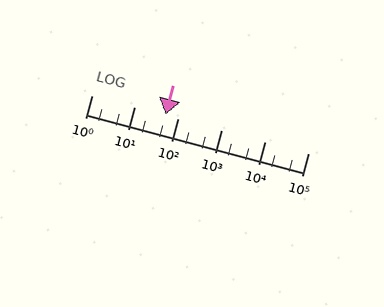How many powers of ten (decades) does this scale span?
The scale spans 5 decades, from 1 to 100000.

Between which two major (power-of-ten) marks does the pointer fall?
The pointer is between 10 and 100.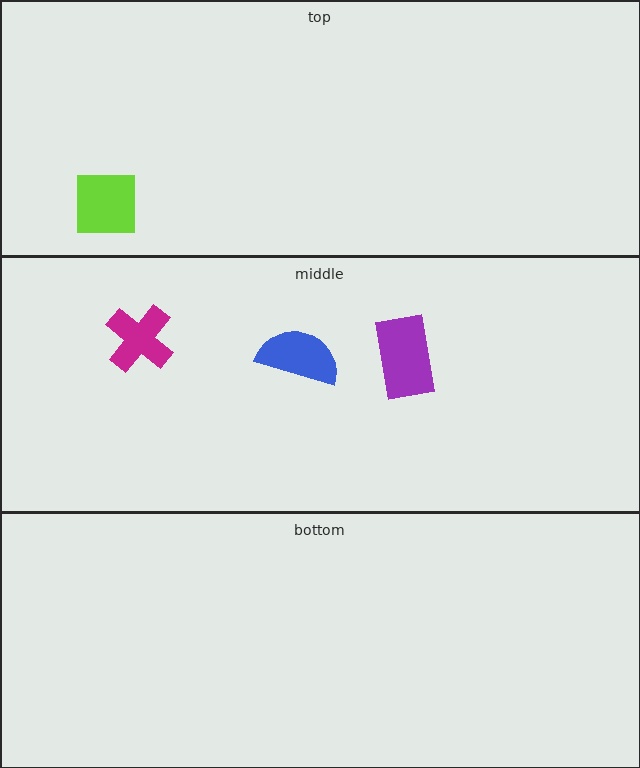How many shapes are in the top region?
1.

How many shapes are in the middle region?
3.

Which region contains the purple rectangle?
The middle region.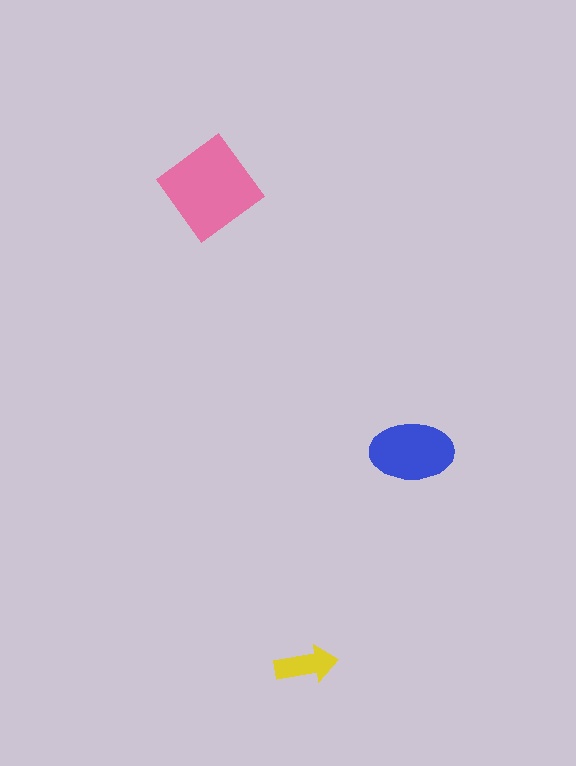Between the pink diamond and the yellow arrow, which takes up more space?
The pink diamond.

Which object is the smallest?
The yellow arrow.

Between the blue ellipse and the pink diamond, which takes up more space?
The pink diamond.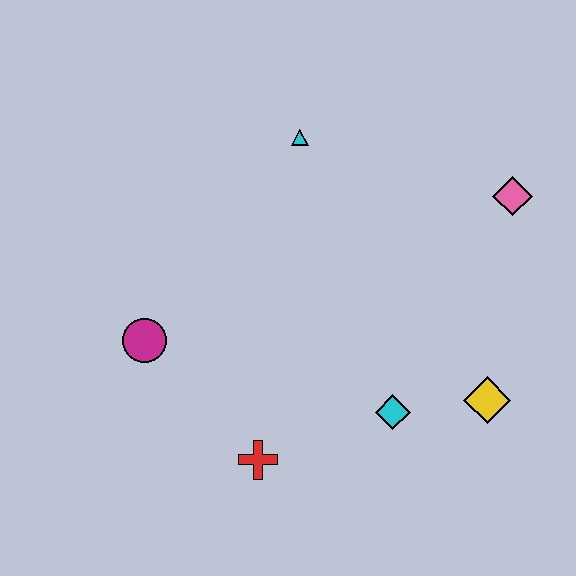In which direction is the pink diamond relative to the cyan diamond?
The pink diamond is above the cyan diamond.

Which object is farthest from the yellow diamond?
The magenta circle is farthest from the yellow diamond.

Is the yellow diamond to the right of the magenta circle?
Yes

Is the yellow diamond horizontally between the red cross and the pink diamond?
Yes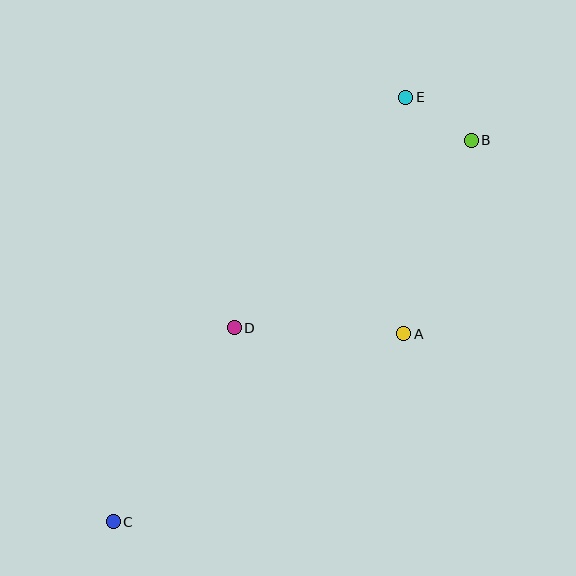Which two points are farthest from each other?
Points B and C are farthest from each other.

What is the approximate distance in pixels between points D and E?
The distance between D and E is approximately 287 pixels.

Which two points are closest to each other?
Points B and E are closest to each other.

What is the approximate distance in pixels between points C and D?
The distance between C and D is approximately 229 pixels.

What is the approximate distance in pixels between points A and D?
The distance between A and D is approximately 170 pixels.